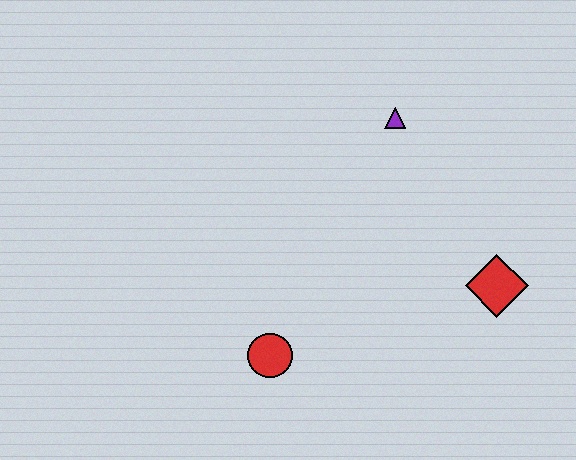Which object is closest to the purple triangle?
The red diamond is closest to the purple triangle.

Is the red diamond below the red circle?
No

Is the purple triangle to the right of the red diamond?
No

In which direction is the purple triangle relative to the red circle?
The purple triangle is above the red circle.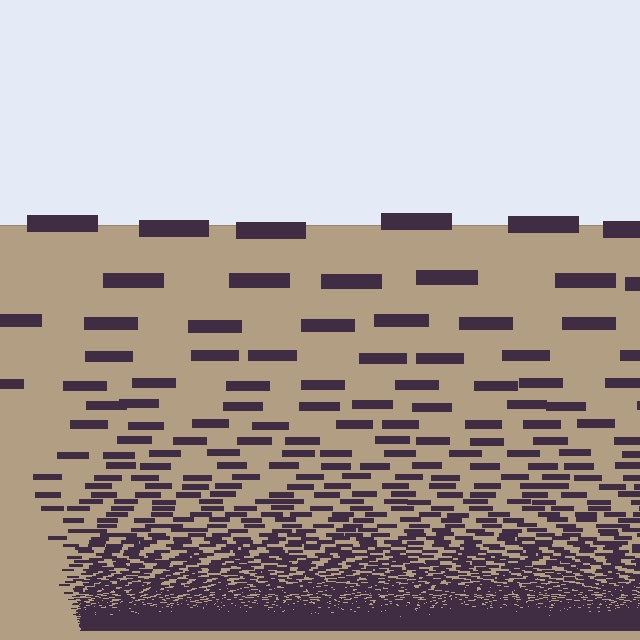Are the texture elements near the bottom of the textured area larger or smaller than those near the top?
Smaller. The gradient is inverted — elements near the bottom are smaller and denser.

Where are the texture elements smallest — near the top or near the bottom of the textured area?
Near the bottom.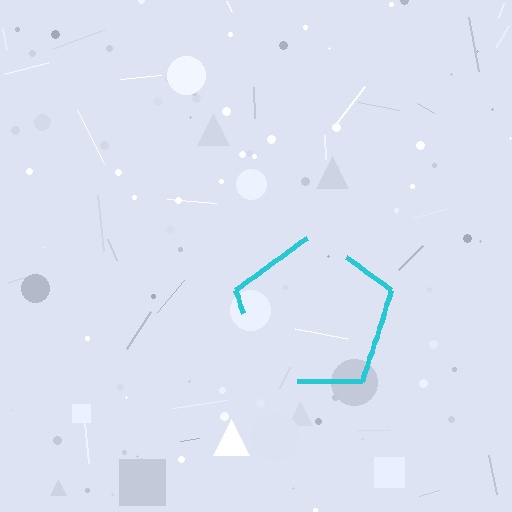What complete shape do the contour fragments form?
The contour fragments form a pentagon.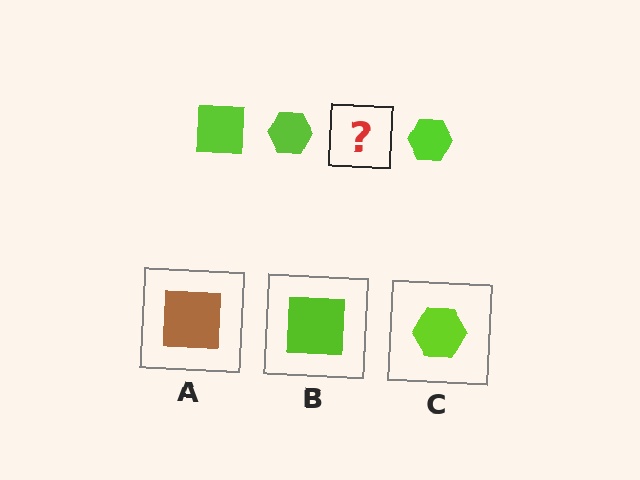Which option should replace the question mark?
Option B.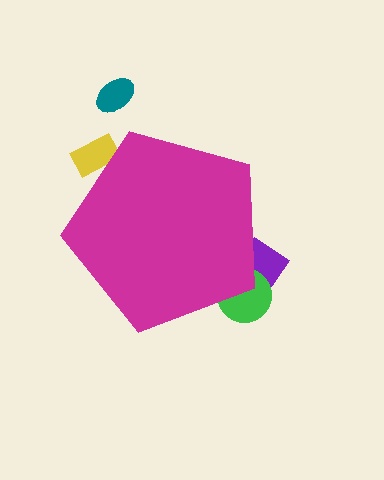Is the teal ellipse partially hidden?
No, the teal ellipse is fully visible.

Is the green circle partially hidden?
Yes, the green circle is partially hidden behind the magenta pentagon.